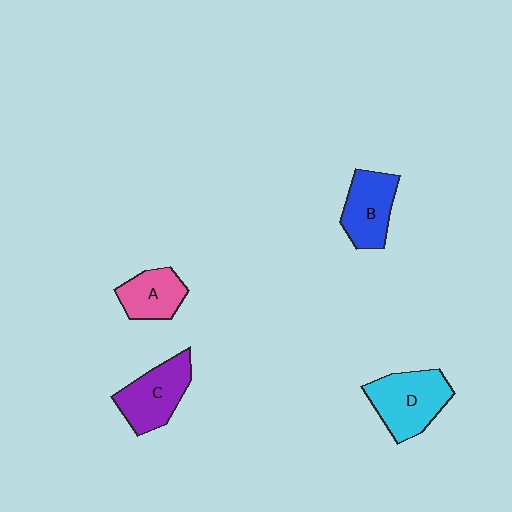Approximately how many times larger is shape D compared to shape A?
Approximately 1.5 times.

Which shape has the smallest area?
Shape A (pink).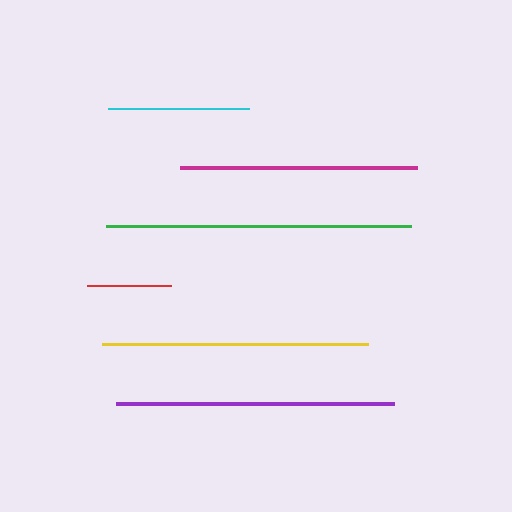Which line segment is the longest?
The green line is the longest at approximately 305 pixels.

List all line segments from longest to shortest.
From longest to shortest: green, purple, yellow, magenta, cyan, red.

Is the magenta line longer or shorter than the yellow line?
The yellow line is longer than the magenta line.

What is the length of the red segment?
The red segment is approximately 84 pixels long.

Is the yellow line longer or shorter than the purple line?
The purple line is longer than the yellow line.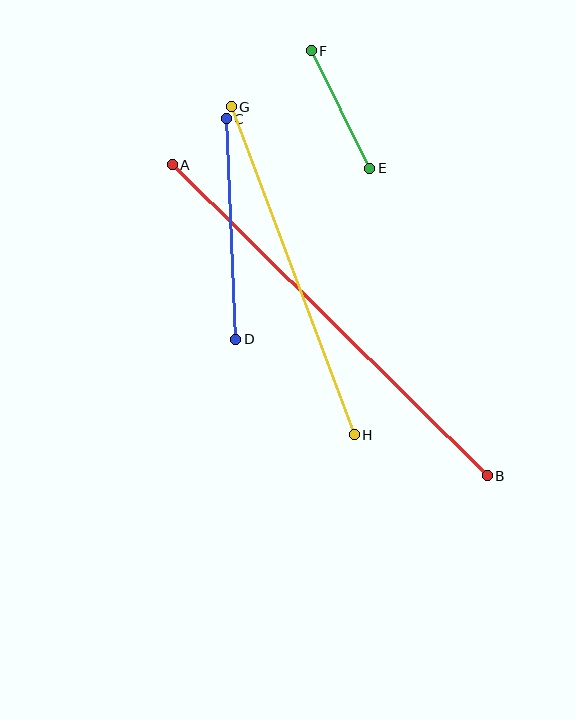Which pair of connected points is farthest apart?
Points A and B are farthest apart.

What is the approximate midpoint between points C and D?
The midpoint is at approximately (231, 229) pixels.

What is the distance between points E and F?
The distance is approximately 131 pixels.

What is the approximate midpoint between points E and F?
The midpoint is at approximately (341, 109) pixels.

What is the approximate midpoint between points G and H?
The midpoint is at approximately (293, 271) pixels.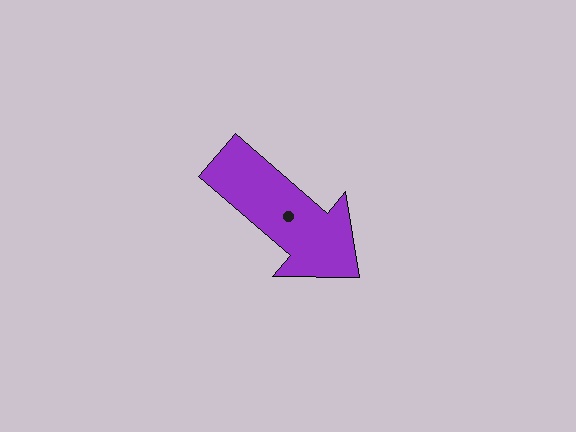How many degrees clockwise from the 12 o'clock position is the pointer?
Approximately 131 degrees.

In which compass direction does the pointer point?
Southeast.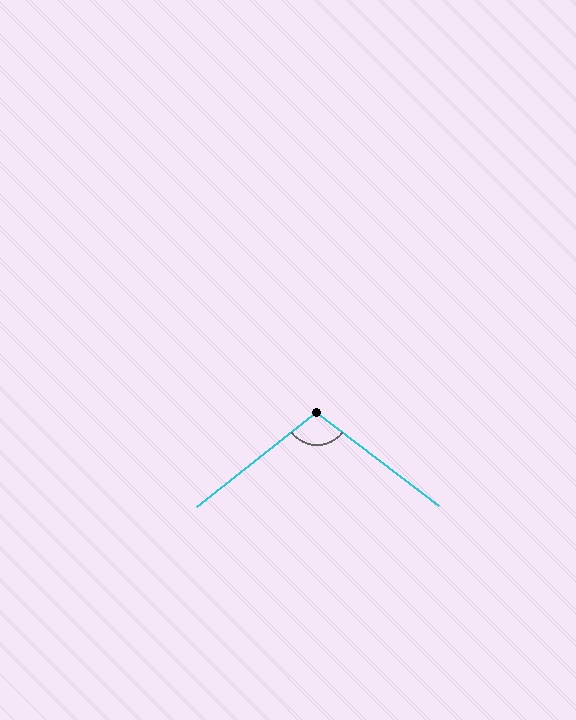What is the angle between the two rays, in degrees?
Approximately 104 degrees.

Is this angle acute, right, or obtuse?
It is obtuse.